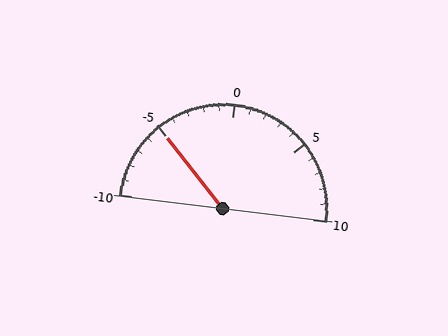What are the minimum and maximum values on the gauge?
The gauge ranges from -10 to 10.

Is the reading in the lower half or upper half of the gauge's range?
The reading is in the lower half of the range (-10 to 10).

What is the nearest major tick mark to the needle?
The nearest major tick mark is -5.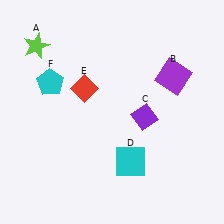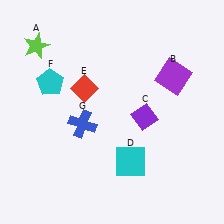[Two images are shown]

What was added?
A blue cross (G) was added in Image 2.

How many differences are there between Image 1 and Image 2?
There is 1 difference between the two images.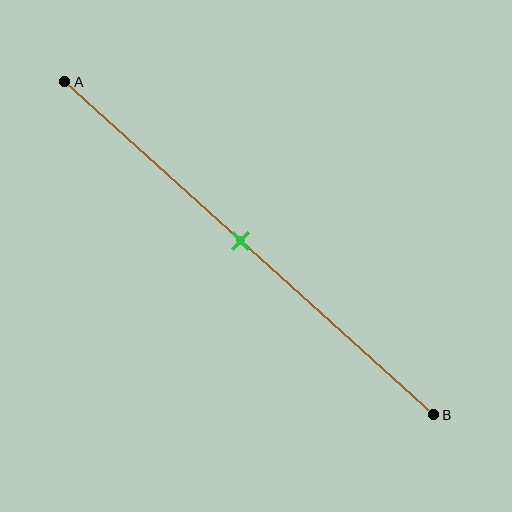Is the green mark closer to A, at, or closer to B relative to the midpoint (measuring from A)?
The green mark is approximately at the midpoint of segment AB.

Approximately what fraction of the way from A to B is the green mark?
The green mark is approximately 50% of the way from A to B.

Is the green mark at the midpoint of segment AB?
Yes, the mark is approximately at the midpoint.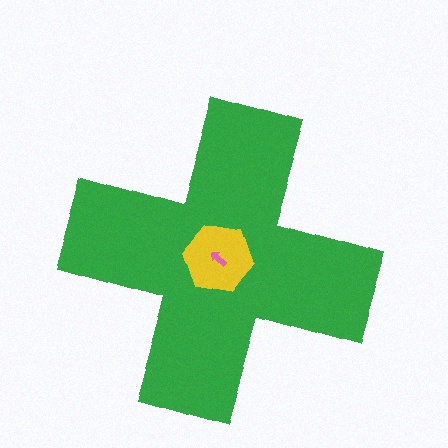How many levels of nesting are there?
3.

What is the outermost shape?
The green cross.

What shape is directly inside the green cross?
The yellow hexagon.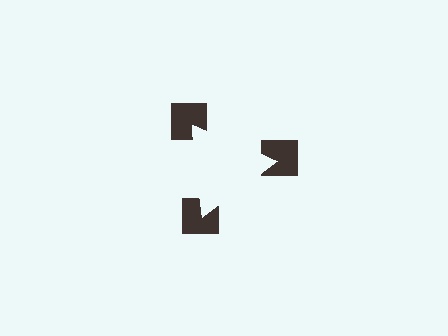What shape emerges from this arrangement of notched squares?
An illusory triangle — its edges are inferred from the aligned wedge cuts in the notched squares, not physically drawn.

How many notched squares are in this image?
There are 3 — one at each vertex of the illusory triangle.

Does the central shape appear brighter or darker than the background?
It typically appears slightly brighter than the background, even though no actual brightness change is drawn.